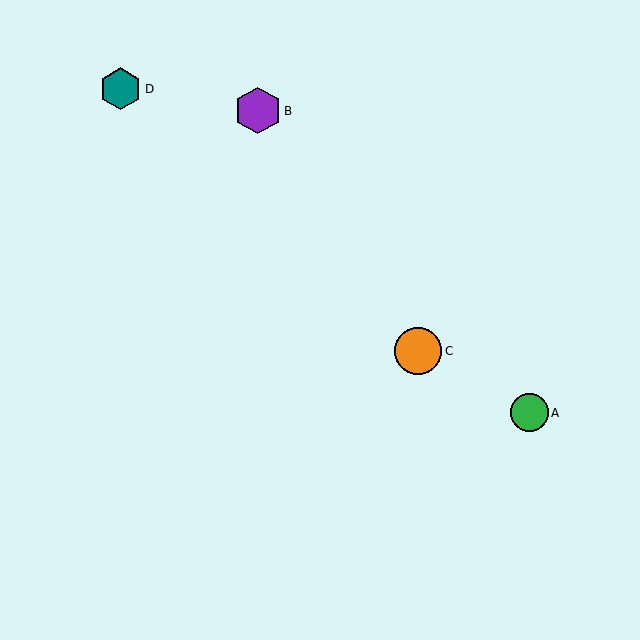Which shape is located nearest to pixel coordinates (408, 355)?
The orange circle (labeled C) at (418, 351) is nearest to that location.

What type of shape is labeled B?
Shape B is a purple hexagon.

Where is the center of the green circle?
The center of the green circle is at (529, 413).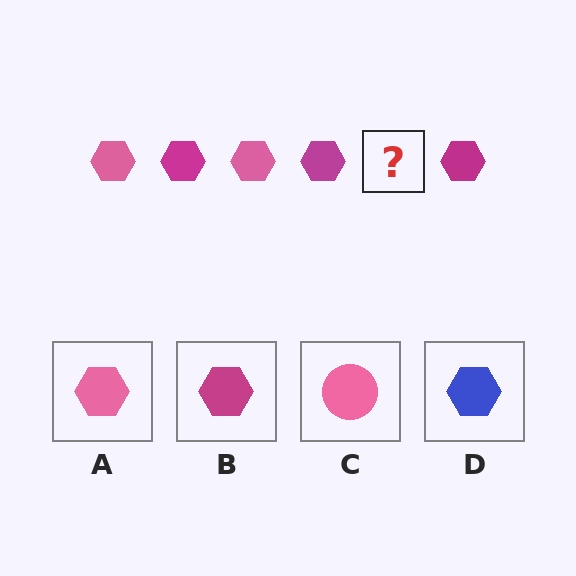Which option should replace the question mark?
Option A.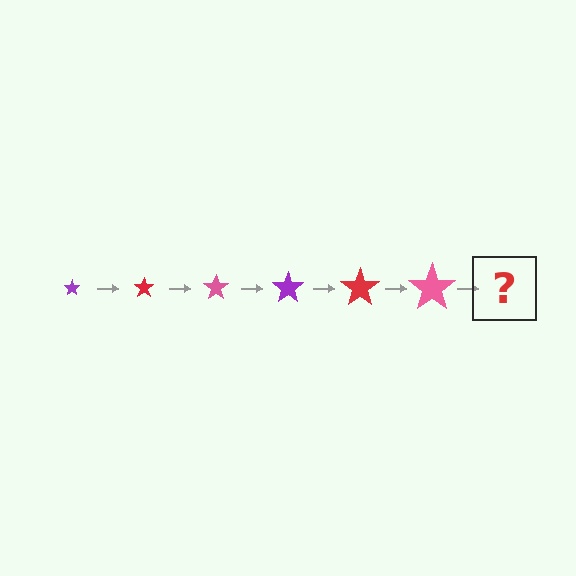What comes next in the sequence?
The next element should be a purple star, larger than the previous one.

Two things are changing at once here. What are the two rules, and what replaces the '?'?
The two rules are that the star grows larger each step and the color cycles through purple, red, and pink. The '?' should be a purple star, larger than the previous one.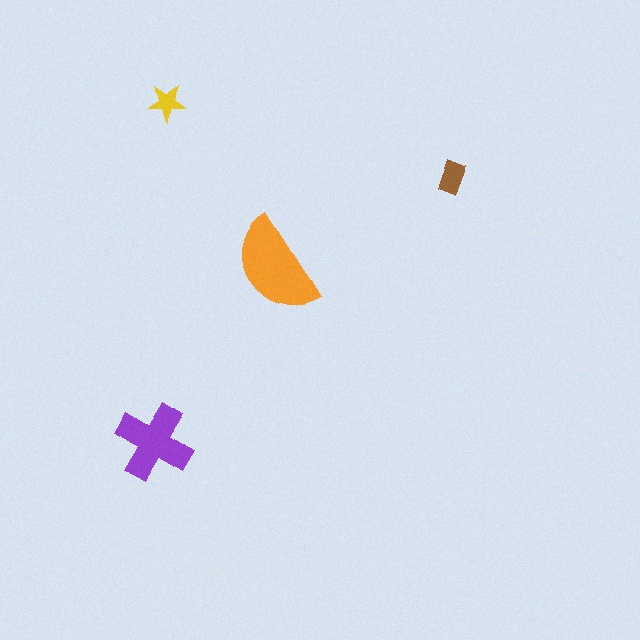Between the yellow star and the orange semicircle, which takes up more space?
The orange semicircle.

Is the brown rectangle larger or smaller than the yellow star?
Larger.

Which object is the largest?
The orange semicircle.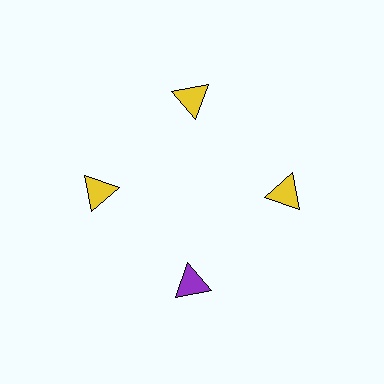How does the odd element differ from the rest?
It has a different color: purple instead of yellow.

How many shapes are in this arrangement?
There are 4 shapes arranged in a ring pattern.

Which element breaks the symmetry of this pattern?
The purple triangle at roughly the 6 o'clock position breaks the symmetry. All other shapes are yellow triangles.